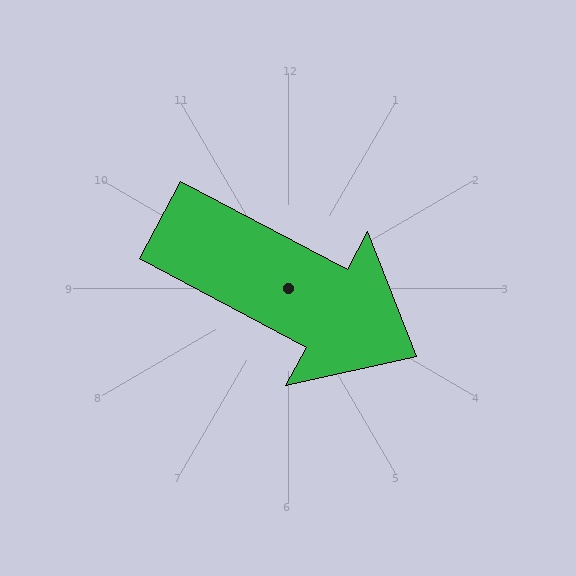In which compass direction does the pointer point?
Southeast.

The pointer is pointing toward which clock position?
Roughly 4 o'clock.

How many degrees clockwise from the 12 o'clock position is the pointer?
Approximately 118 degrees.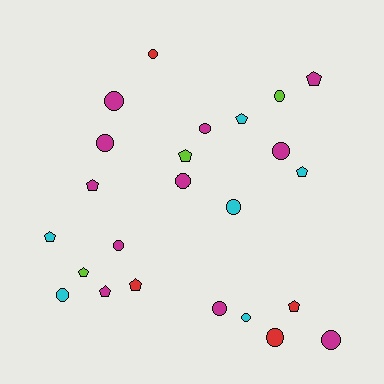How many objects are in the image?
There are 24 objects.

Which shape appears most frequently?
Circle, with 14 objects.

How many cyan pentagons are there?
There are 3 cyan pentagons.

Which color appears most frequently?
Magenta, with 11 objects.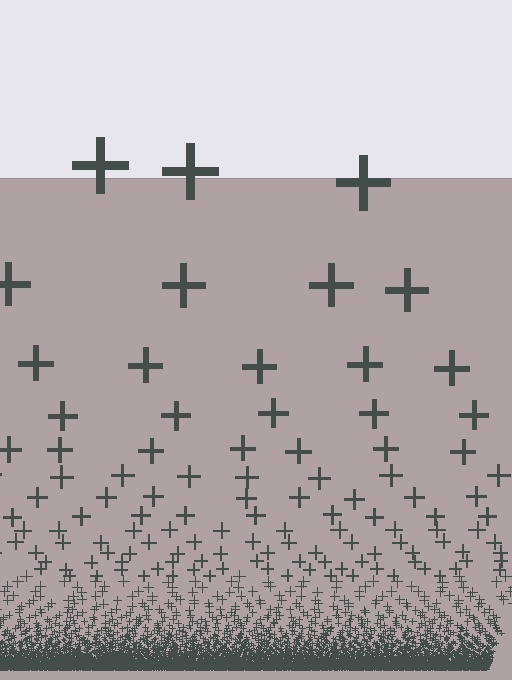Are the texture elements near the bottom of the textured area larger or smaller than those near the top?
Smaller. The gradient is inverted — elements near the bottom are smaller and denser.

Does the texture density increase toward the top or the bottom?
Density increases toward the bottom.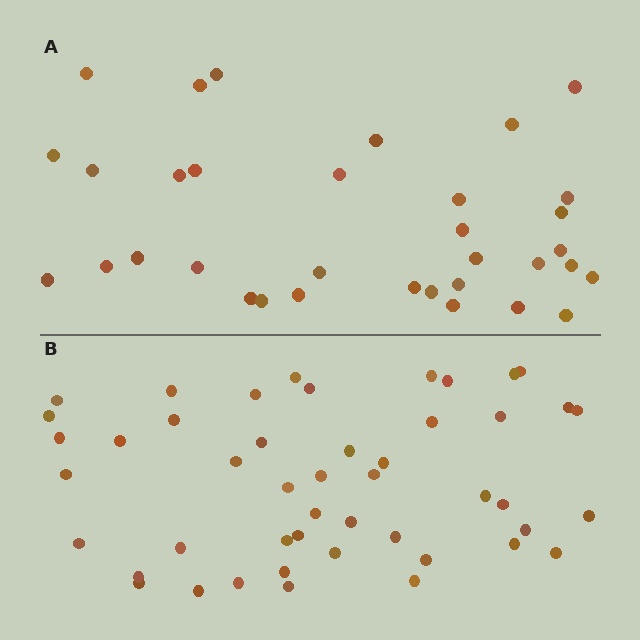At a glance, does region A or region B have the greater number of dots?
Region B (the bottom region) has more dots.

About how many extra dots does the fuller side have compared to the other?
Region B has approximately 15 more dots than region A.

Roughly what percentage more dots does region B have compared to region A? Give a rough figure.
About 40% more.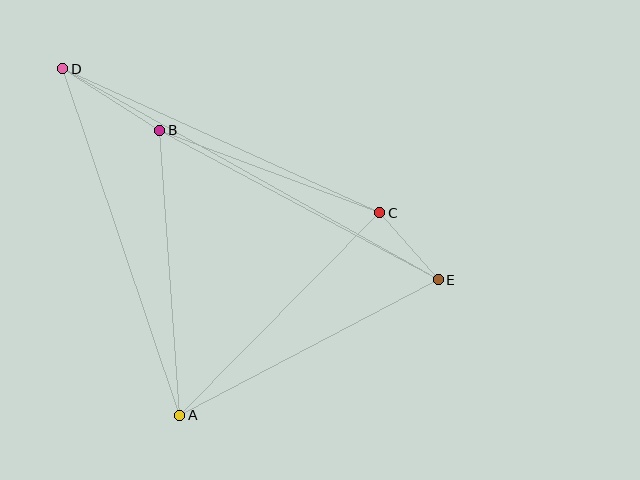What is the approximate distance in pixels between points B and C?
The distance between B and C is approximately 235 pixels.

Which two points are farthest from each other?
Points D and E are farthest from each other.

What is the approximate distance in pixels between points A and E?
The distance between A and E is approximately 292 pixels.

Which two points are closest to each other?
Points C and E are closest to each other.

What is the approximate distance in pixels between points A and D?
The distance between A and D is approximately 365 pixels.